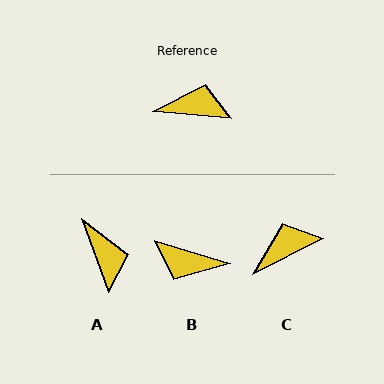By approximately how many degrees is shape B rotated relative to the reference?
Approximately 168 degrees counter-clockwise.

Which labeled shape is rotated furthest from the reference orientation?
B, about 168 degrees away.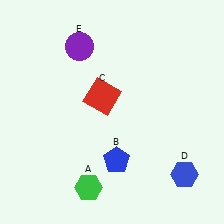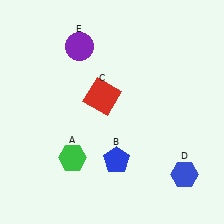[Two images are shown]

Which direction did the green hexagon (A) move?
The green hexagon (A) moved up.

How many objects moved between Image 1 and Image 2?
1 object moved between the two images.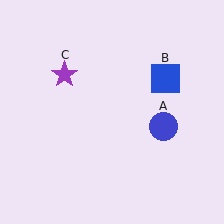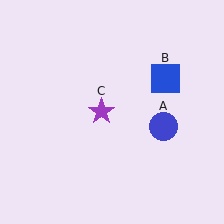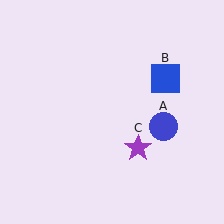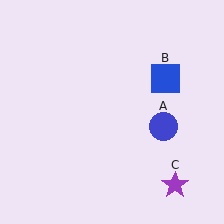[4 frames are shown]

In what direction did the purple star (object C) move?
The purple star (object C) moved down and to the right.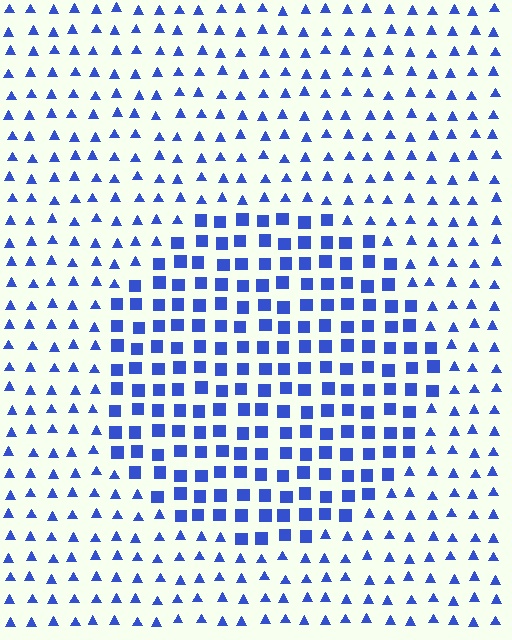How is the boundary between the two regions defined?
The boundary is defined by a change in element shape: squares inside vs. triangles outside. All elements share the same color and spacing.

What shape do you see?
I see a circle.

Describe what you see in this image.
The image is filled with small blue elements arranged in a uniform grid. A circle-shaped region contains squares, while the surrounding area contains triangles. The boundary is defined purely by the change in element shape.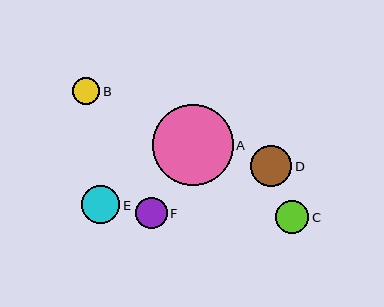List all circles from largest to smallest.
From largest to smallest: A, D, E, C, F, B.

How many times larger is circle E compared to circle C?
Circle E is approximately 1.2 times the size of circle C.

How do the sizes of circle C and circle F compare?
Circle C and circle F are approximately the same size.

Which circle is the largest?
Circle A is the largest with a size of approximately 81 pixels.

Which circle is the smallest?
Circle B is the smallest with a size of approximately 28 pixels.